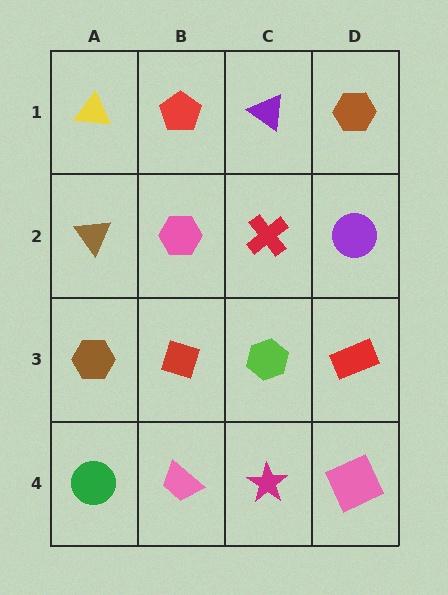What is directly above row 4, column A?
A brown hexagon.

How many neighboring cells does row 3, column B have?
4.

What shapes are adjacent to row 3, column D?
A purple circle (row 2, column D), a pink square (row 4, column D), a lime hexagon (row 3, column C).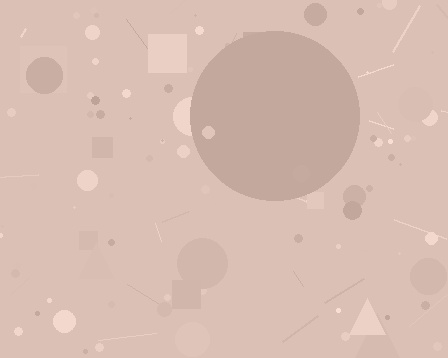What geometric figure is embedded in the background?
A circle is embedded in the background.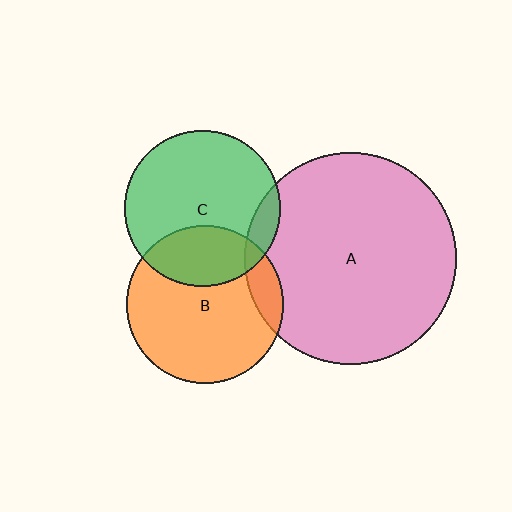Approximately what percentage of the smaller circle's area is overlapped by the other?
Approximately 10%.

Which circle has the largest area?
Circle A (pink).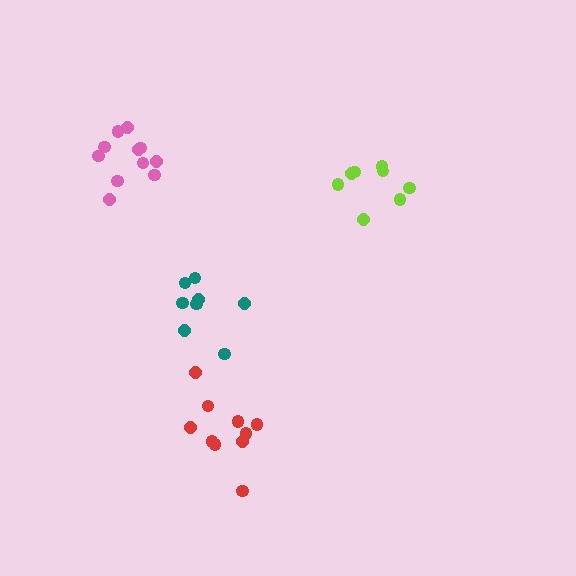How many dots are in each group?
Group 1: 10 dots, Group 2: 11 dots, Group 3: 8 dots, Group 4: 8 dots (37 total).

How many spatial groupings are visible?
There are 4 spatial groupings.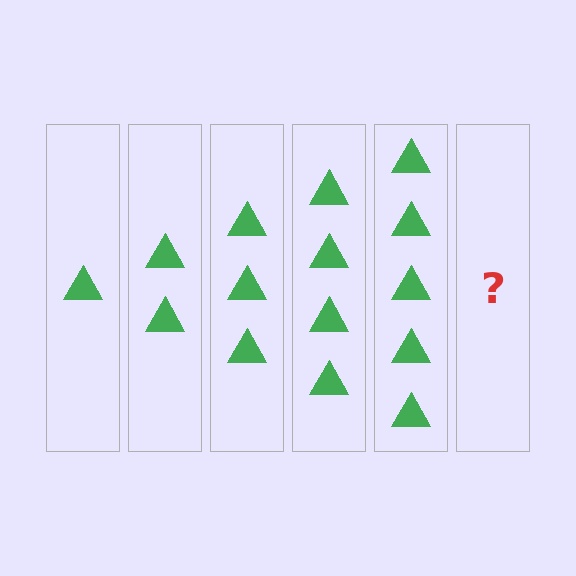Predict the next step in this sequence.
The next step is 6 triangles.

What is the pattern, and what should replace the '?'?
The pattern is that each step adds one more triangle. The '?' should be 6 triangles.